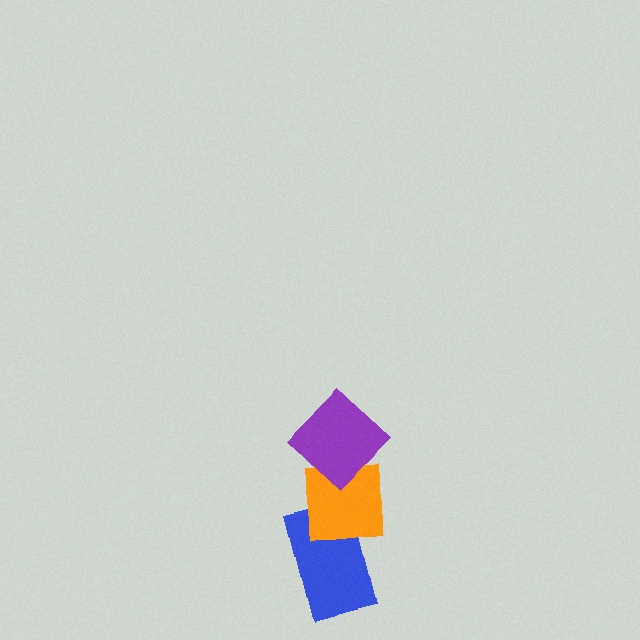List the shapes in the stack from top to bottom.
From top to bottom: the purple diamond, the orange square, the blue rectangle.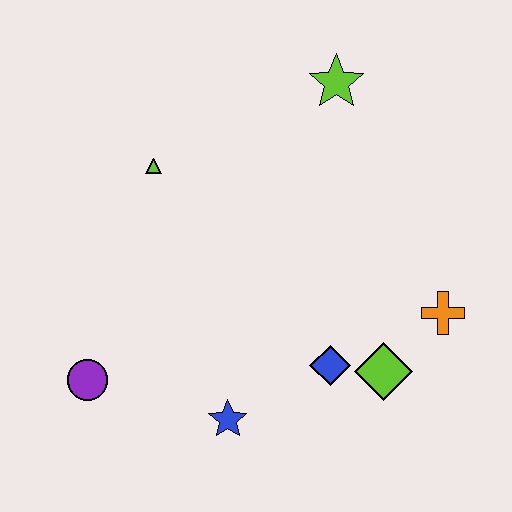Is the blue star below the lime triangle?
Yes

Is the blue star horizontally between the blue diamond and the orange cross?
No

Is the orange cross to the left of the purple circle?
No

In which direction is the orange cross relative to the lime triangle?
The orange cross is to the right of the lime triangle.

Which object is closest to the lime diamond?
The blue diamond is closest to the lime diamond.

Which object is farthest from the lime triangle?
The orange cross is farthest from the lime triangle.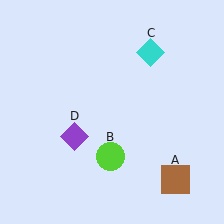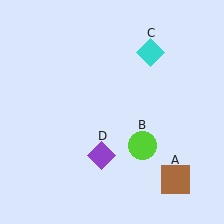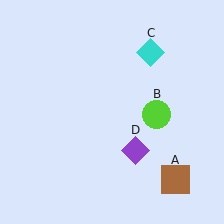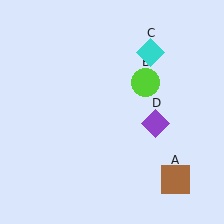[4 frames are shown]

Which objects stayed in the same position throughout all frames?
Brown square (object A) and cyan diamond (object C) remained stationary.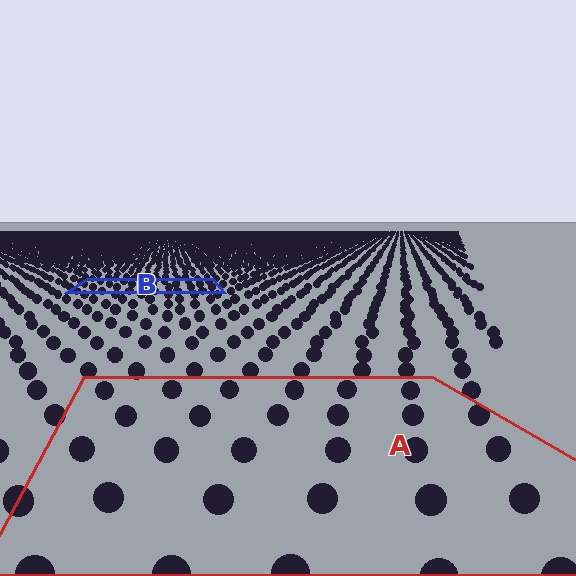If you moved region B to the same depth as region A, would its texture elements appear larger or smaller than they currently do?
They would appear larger. At a closer depth, the same texture elements are projected at a bigger on-screen size.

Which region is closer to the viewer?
Region A is closer. The texture elements there are larger and more spread out.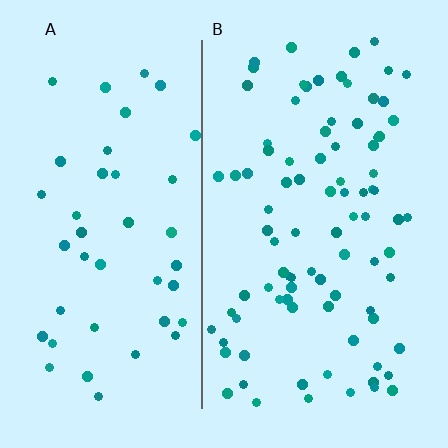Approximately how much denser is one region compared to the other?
Approximately 2.0× — region B over region A.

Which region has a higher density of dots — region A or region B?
B (the right).